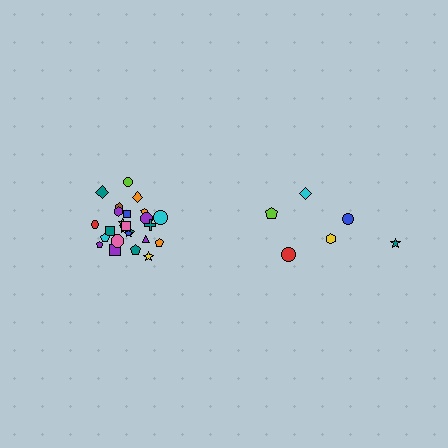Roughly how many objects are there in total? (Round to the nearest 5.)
Roughly 30 objects in total.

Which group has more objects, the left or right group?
The left group.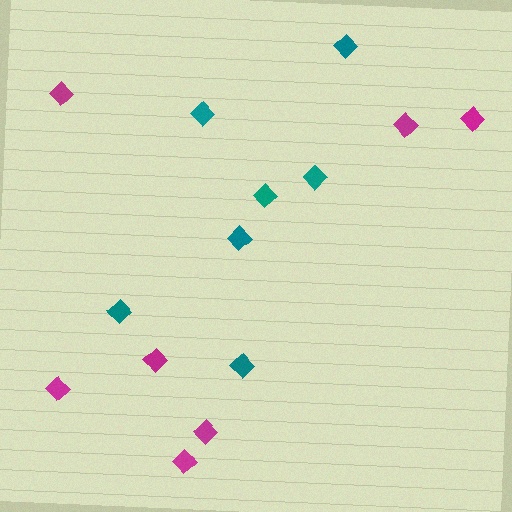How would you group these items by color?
There are 2 groups: one group of teal diamonds (7) and one group of magenta diamonds (7).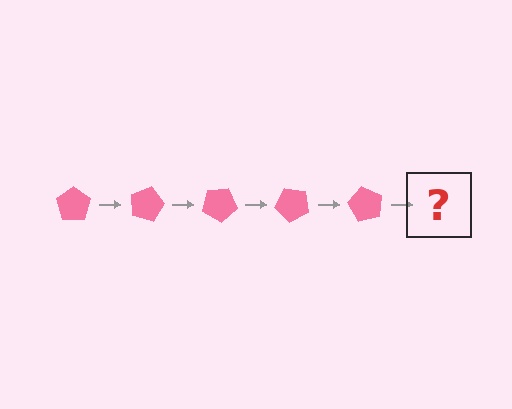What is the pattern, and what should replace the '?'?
The pattern is that the pentagon rotates 15 degrees each step. The '?' should be a pink pentagon rotated 75 degrees.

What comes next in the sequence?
The next element should be a pink pentagon rotated 75 degrees.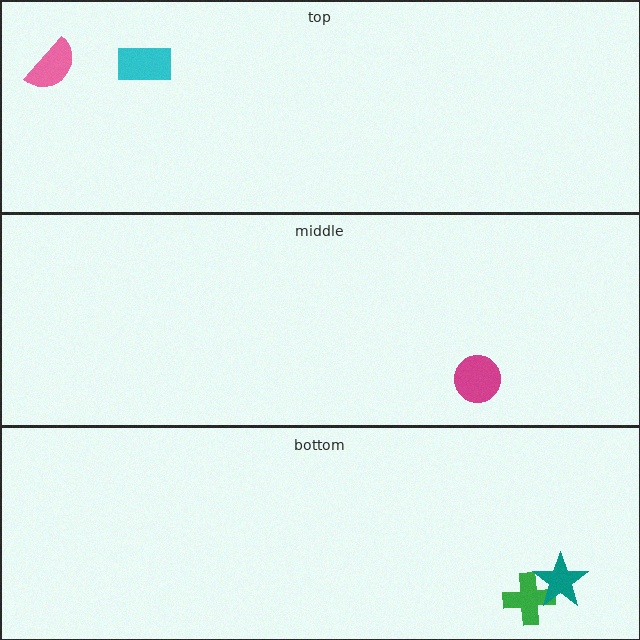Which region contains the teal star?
The bottom region.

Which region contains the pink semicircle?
The top region.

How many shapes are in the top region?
2.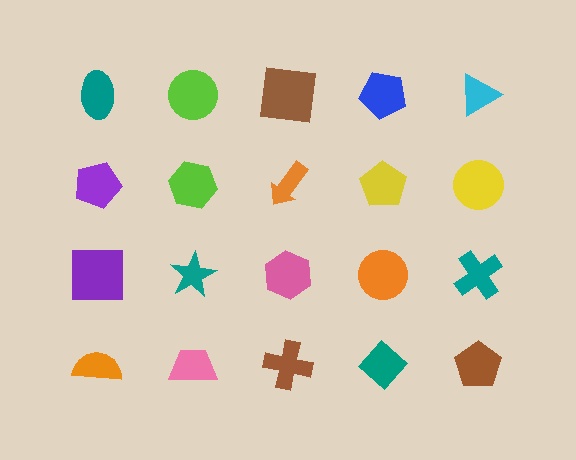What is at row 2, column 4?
A yellow pentagon.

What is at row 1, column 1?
A teal ellipse.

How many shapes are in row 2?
5 shapes.